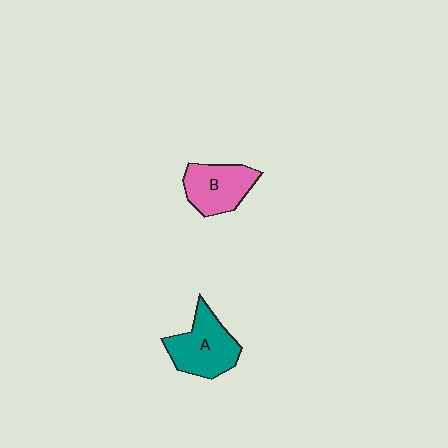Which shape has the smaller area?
Shape B (pink).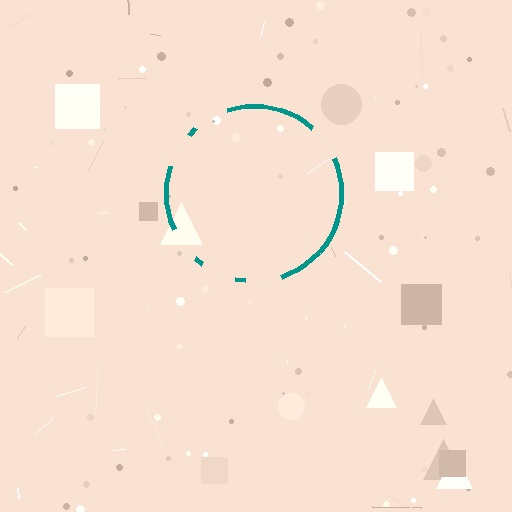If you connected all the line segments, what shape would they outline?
They would outline a circle.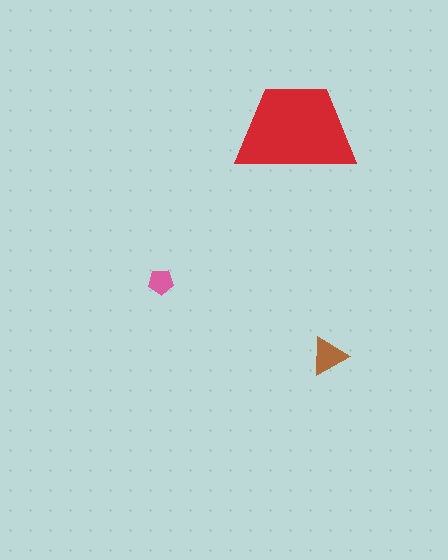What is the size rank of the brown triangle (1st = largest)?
2nd.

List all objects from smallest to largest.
The pink pentagon, the brown triangle, the red trapezoid.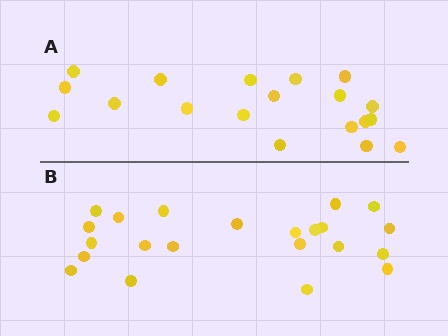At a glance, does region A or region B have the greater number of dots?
Region B (the bottom region) has more dots.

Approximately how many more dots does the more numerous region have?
Region B has just a few more — roughly 2 or 3 more dots than region A.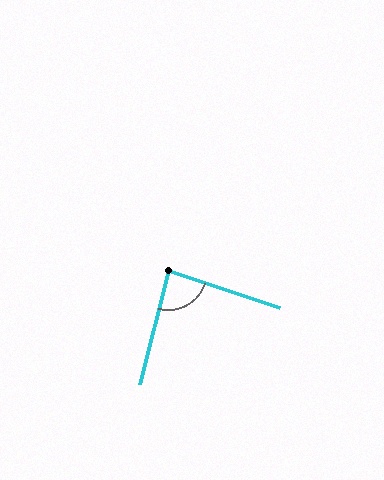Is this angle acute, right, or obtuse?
It is approximately a right angle.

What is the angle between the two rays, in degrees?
Approximately 86 degrees.